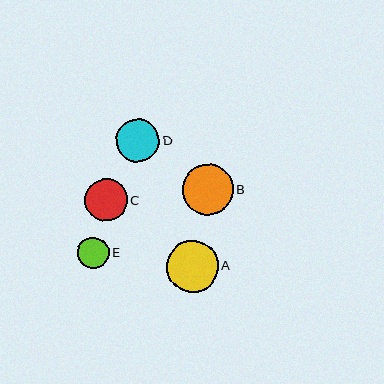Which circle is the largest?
Circle A is the largest with a size of approximately 51 pixels.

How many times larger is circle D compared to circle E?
Circle D is approximately 1.4 times the size of circle E.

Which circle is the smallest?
Circle E is the smallest with a size of approximately 32 pixels.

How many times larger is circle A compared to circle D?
Circle A is approximately 1.2 times the size of circle D.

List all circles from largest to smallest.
From largest to smallest: A, B, D, C, E.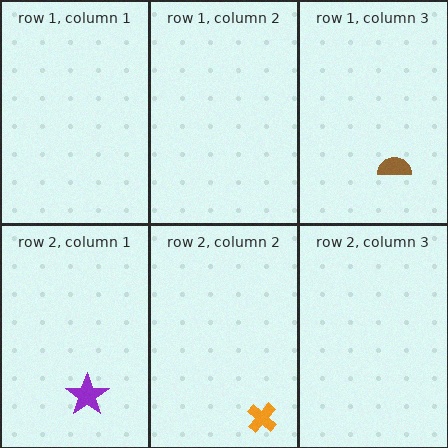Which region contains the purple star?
The row 2, column 1 region.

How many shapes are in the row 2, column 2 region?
1.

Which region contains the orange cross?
The row 2, column 2 region.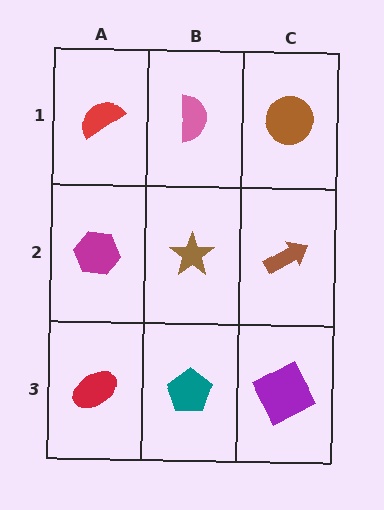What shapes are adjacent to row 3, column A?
A magenta hexagon (row 2, column A), a teal pentagon (row 3, column B).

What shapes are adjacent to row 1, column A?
A magenta hexagon (row 2, column A), a pink semicircle (row 1, column B).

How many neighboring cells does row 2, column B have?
4.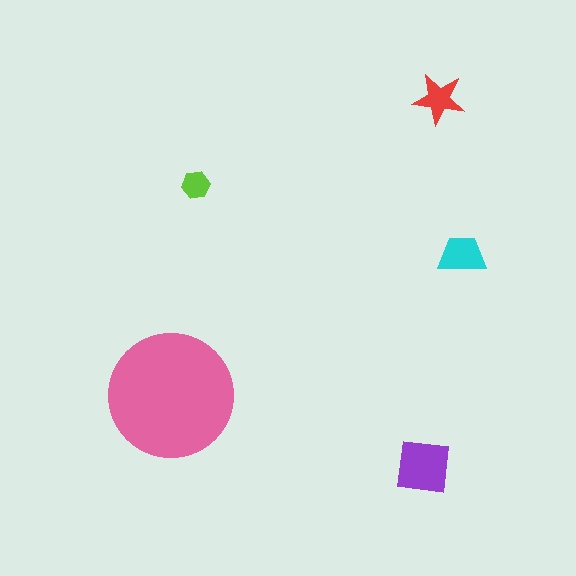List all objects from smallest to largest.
The lime hexagon, the red star, the cyan trapezoid, the purple square, the pink circle.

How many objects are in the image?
There are 5 objects in the image.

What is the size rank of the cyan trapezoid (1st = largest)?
3rd.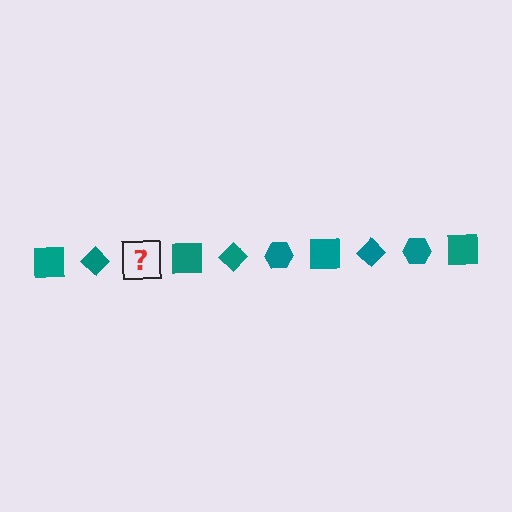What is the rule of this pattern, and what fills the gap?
The rule is that the pattern cycles through square, diamond, hexagon shapes in teal. The gap should be filled with a teal hexagon.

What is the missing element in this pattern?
The missing element is a teal hexagon.